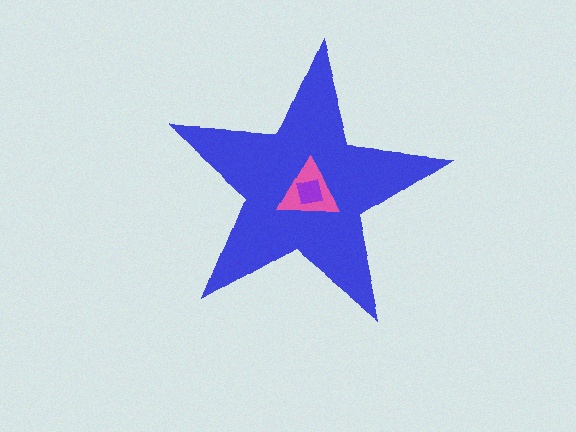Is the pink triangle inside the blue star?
Yes.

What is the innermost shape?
The purple square.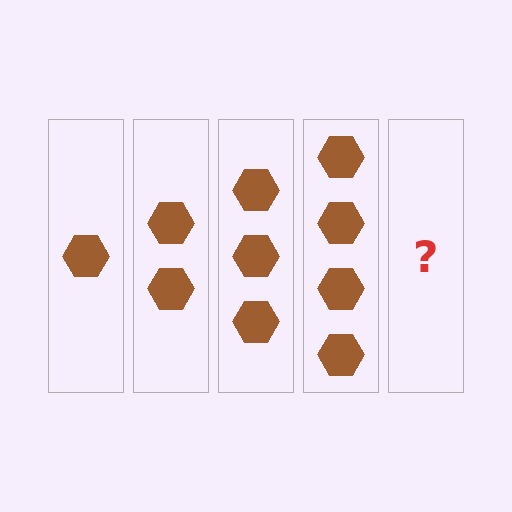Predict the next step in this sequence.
The next step is 5 hexagons.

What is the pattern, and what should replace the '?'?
The pattern is that each step adds one more hexagon. The '?' should be 5 hexagons.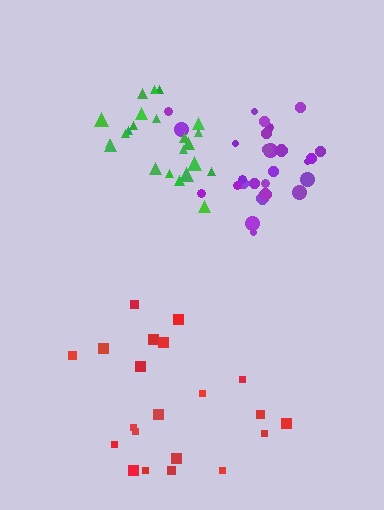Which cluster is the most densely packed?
Green.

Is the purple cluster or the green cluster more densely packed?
Green.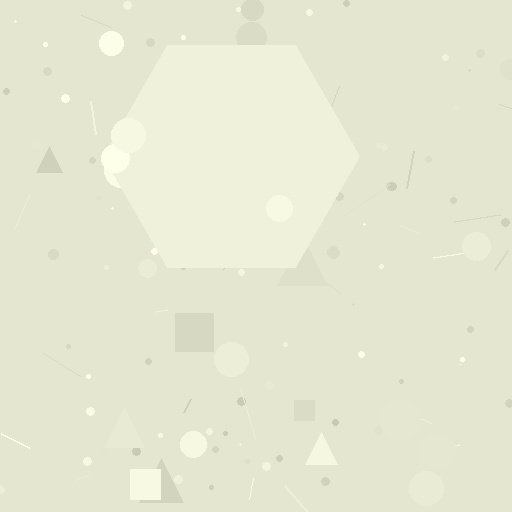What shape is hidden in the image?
A hexagon is hidden in the image.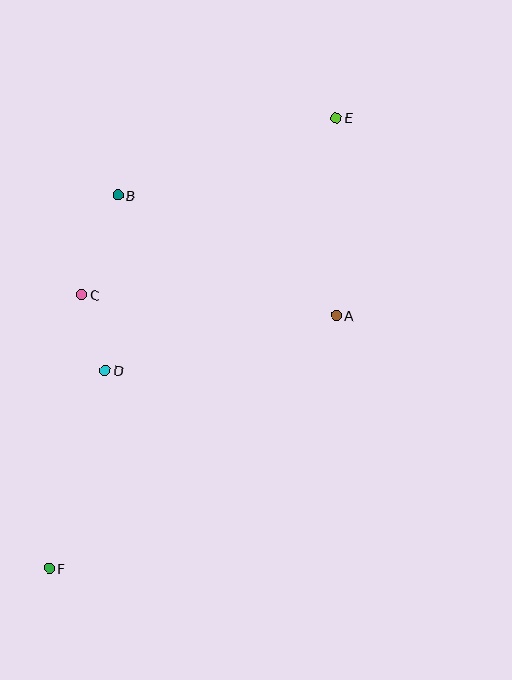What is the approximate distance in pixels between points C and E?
The distance between C and E is approximately 310 pixels.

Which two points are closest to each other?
Points C and D are closest to each other.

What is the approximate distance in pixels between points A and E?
The distance between A and E is approximately 198 pixels.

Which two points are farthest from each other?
Points E and F are farthest from each other.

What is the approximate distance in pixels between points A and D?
The distance between A and D is approximately 238 pixels.